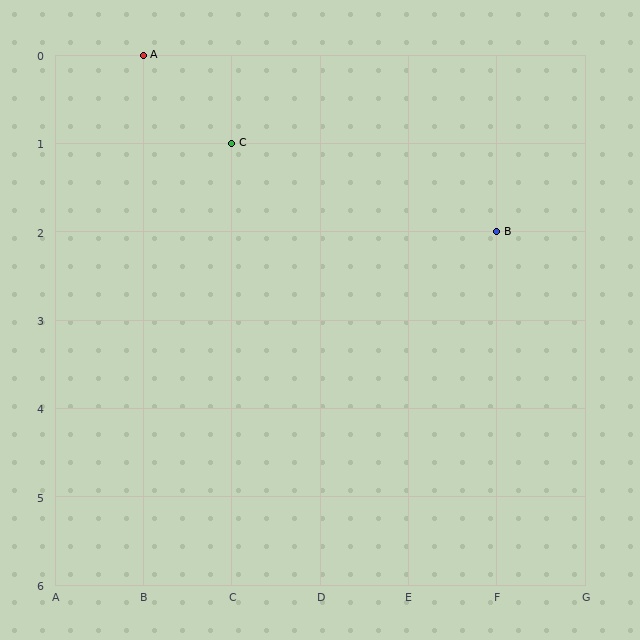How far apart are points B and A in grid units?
Points B and A are 4 columns and 2 rows apart (about 4.5 grid units diagonally).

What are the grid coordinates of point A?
Point A is at grid coordinates (B, 0).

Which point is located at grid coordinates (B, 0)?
Point A is at (B, 0).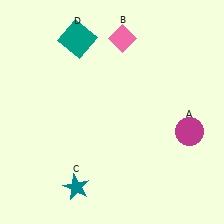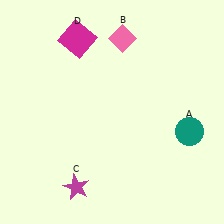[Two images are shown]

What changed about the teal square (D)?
In Image 1, D is teal. In Image 2, it changed to magenta.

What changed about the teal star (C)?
In Image 1, C is teal. In Image 2, it changed to magenta.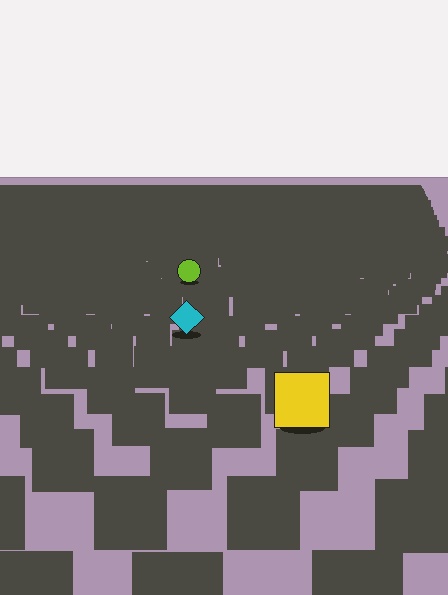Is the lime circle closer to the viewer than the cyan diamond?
No. The cyan diamond is closer — you can tell from the texture gradient: the ground texture is coarser near it.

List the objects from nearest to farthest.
From nearest to farthest: the yellow square, the cyan diamond, the lime circle.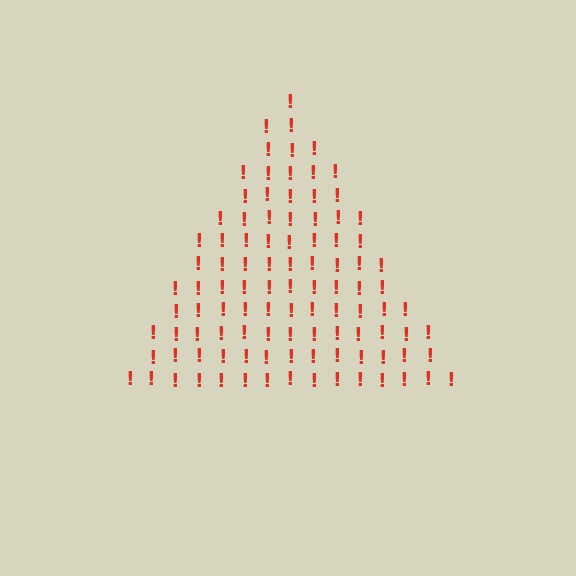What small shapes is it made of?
It is made of small exclamation marks.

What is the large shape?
The large shape is a triangle.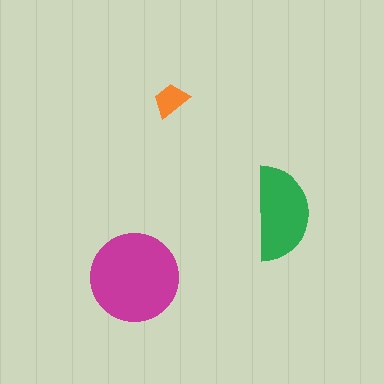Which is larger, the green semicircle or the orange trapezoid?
The green semicircle.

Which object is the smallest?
The orange trapezoid.